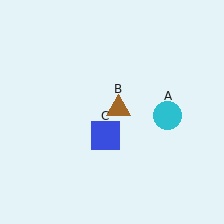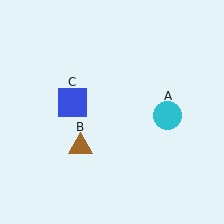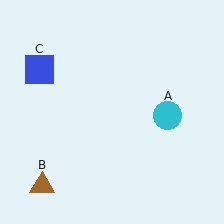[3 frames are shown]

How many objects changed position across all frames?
2 objects changed position: brown triangle (object B), blue square (object C).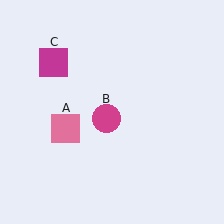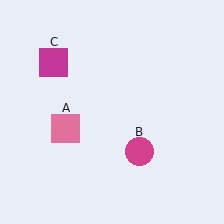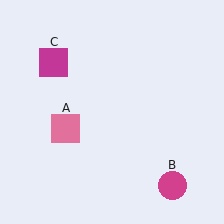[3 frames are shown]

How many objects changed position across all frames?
1 object changed position: magenta circle (object B).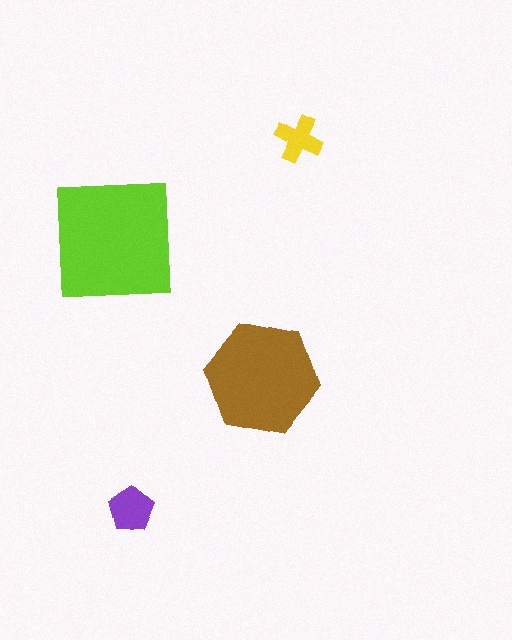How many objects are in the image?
There are 4 objects in the image.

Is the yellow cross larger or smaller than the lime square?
Smaller.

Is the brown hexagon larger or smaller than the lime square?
Smaller.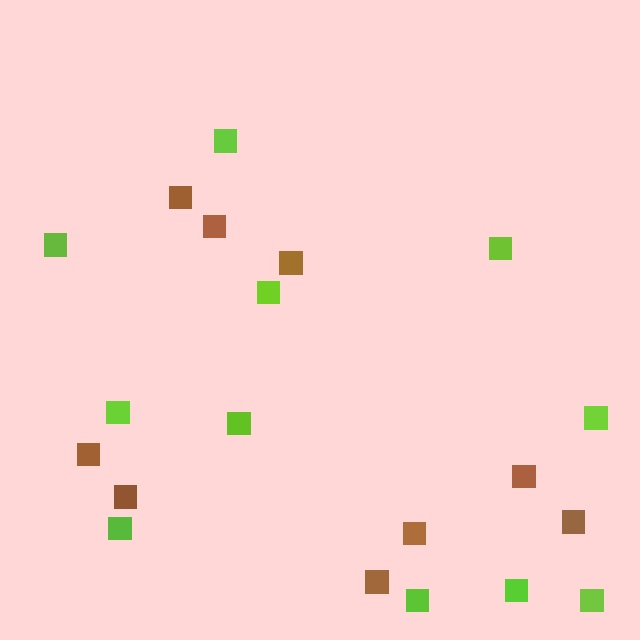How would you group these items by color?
There are 2 groups: one group of brown squares (9) and one group of lime squares (11).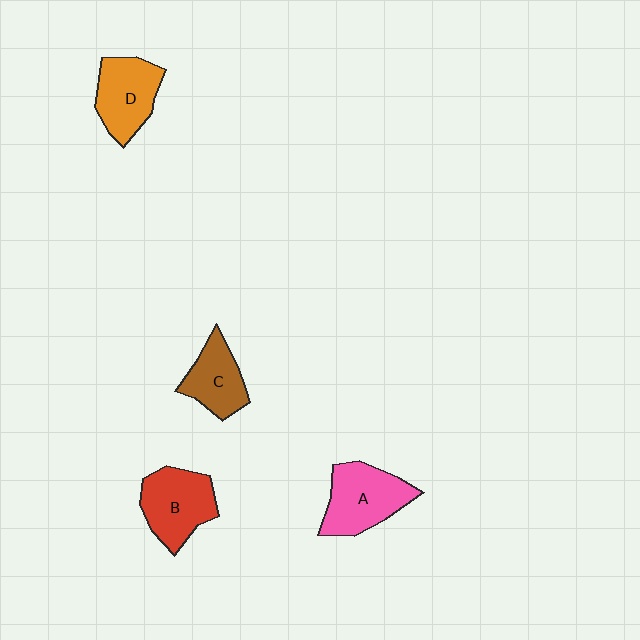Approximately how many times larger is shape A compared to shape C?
Approximately 1.3 times.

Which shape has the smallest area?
Shape C (brown).